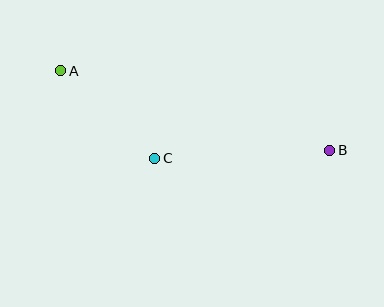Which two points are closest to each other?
Points A and C are closest to each other.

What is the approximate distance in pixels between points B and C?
The distance between B and C is approximately 175 pixels.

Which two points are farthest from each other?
Points A and B are farthest from each other.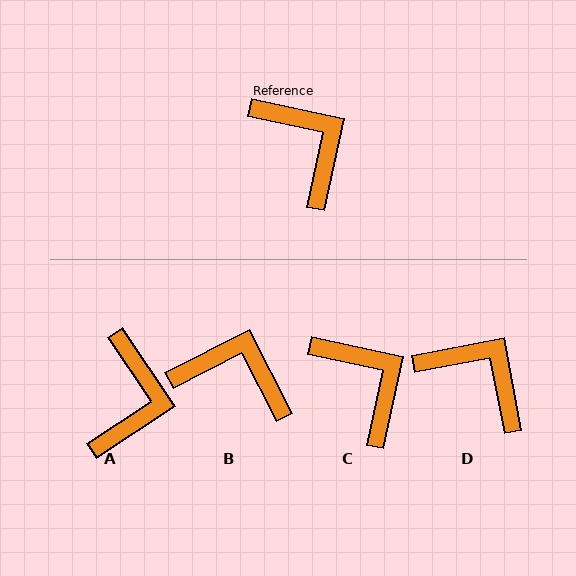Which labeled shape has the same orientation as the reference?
C.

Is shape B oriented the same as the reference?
No, it is off by about 39 degrees.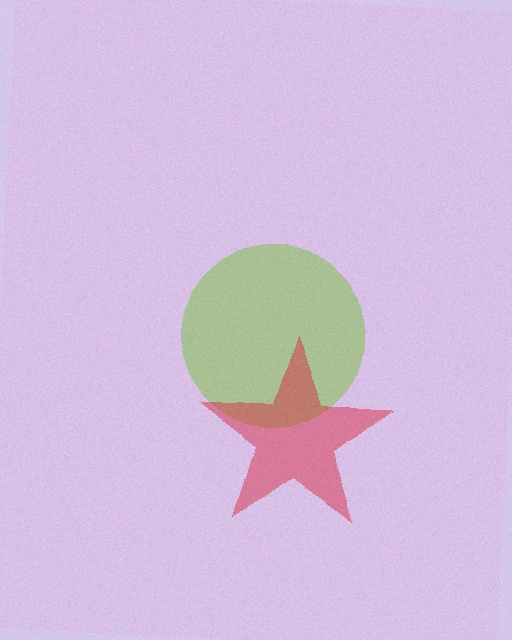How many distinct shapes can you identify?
There are 2 distinct shapes: a lime circle, a red star.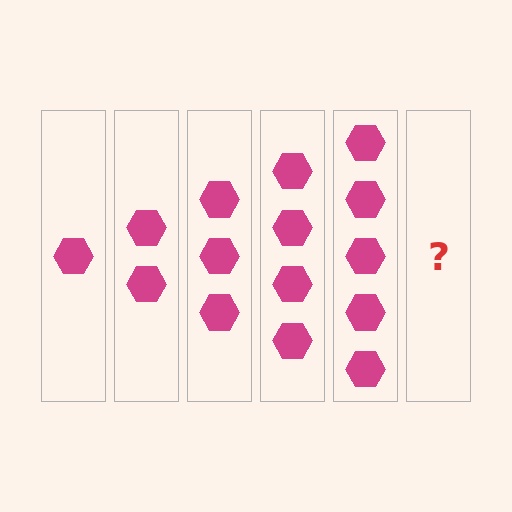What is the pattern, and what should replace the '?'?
The pattern is that each step adds one more hexagon. The '?' should be 6 hexagons.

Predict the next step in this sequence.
The next step is 6 hexagons.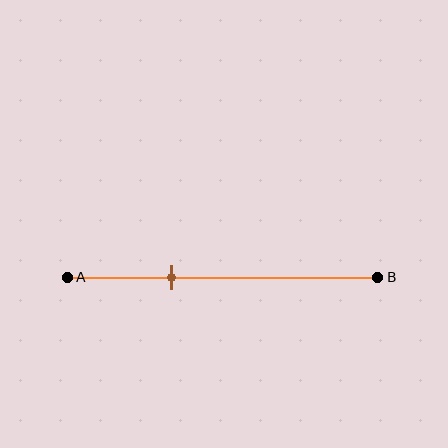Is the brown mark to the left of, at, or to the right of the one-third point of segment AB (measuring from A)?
The brown mark is approximately at the one-third point of segment AB.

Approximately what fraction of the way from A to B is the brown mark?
The brown mark is approximately 35% of the way from A to B.